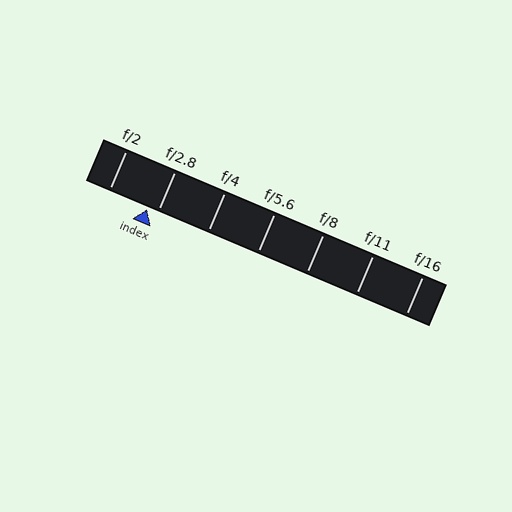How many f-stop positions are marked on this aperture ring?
There are 7 f-stop positions marked.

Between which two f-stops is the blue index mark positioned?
The index mark is between f/2 and f/2.8.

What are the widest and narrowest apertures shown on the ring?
The widest aperture shown is f/2 and the narrowest is f/16.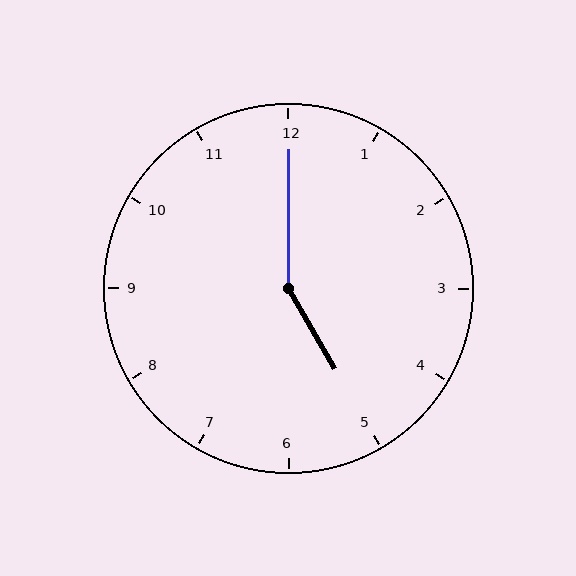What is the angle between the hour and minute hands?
Approximately 150 degrees.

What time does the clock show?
5:00.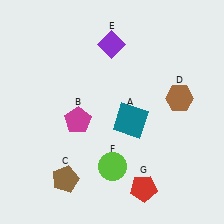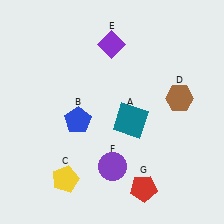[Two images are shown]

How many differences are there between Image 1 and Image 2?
There are 3 differences between the two images.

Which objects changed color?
B changed from magenta to blue. C changed from brown to yellow. F changed from lime to purple.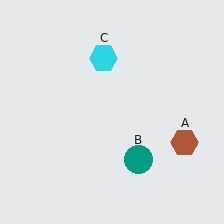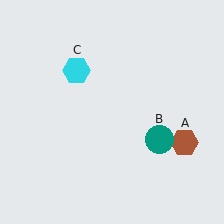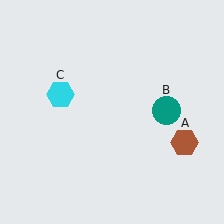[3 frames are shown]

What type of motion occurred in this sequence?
The teal circle (object B), cyan hexagon (object C) rotated counterclockwise around the center of the scene.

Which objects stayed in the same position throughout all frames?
Brown hexagon (object A) remained stationary.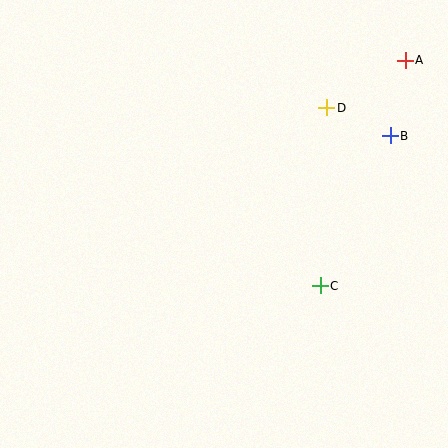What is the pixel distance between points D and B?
The distance between D and B is 69 pixels.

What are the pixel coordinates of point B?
Point B is at (390, 135).